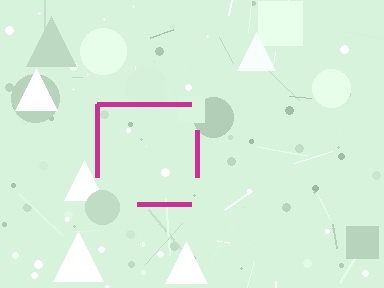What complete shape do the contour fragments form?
The contour fragments form a square.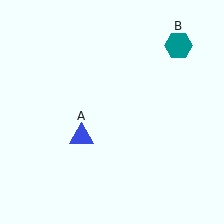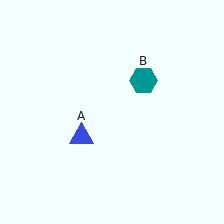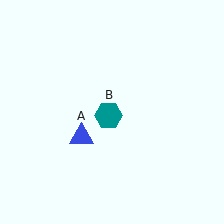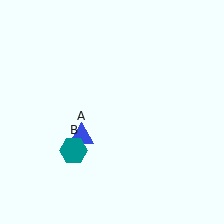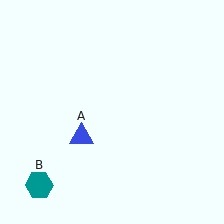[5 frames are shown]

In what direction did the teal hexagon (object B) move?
The teal hexagon (object B) moved down and to the left.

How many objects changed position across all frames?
1 object changed position: teal hexagon (object B).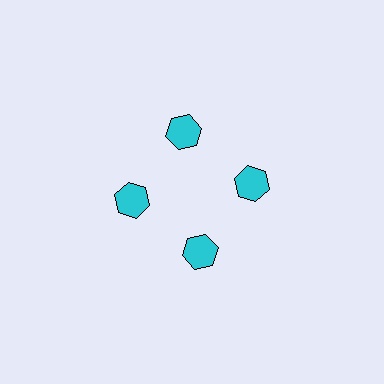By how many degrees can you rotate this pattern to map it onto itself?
The pattern maps onto itself every 90 degrees of rotation.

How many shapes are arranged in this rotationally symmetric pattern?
There are 4 shapes, arranged in 4 groups of 1.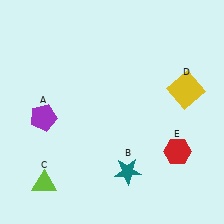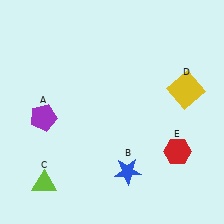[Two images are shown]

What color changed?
The star (B) changed from teal in Image 1 to blue in Image 2.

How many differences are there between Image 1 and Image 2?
There is 1 difference between the two images.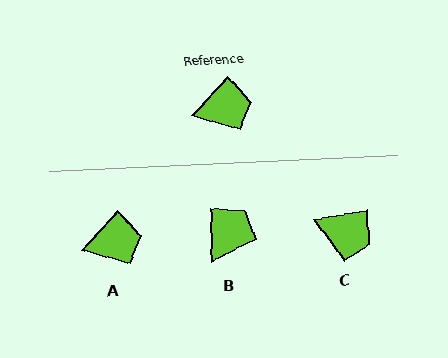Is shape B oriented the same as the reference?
No, it is off by about 44 degrees.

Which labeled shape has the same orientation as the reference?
A.